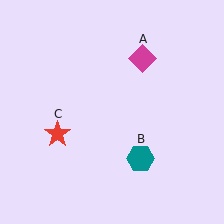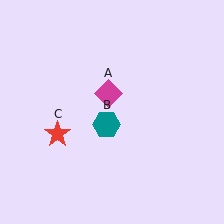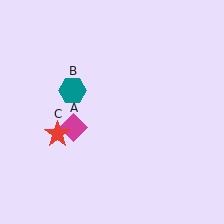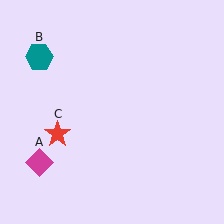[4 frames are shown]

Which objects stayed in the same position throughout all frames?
Red star (object C) remained stationary.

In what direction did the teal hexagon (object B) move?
The teal hexagon (object B) moved up and to the left.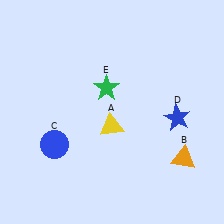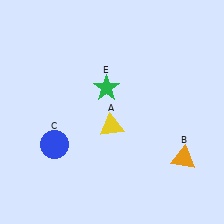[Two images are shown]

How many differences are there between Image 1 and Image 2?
There is 1 difference between the two images.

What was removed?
The blue star (D) was removed in Image 2.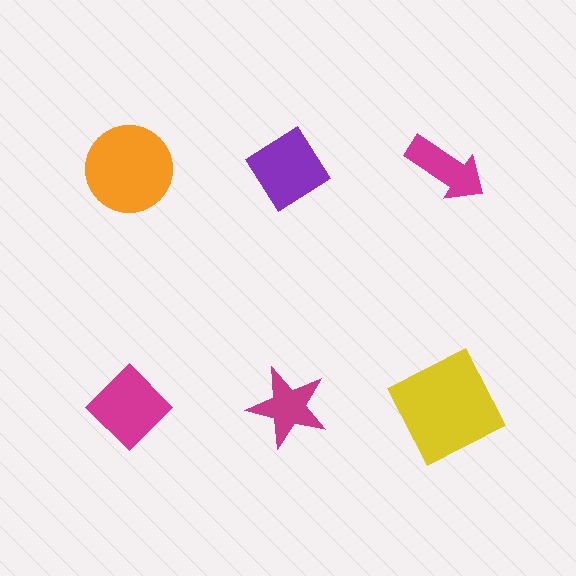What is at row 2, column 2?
A magenta star.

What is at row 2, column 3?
A yellow square.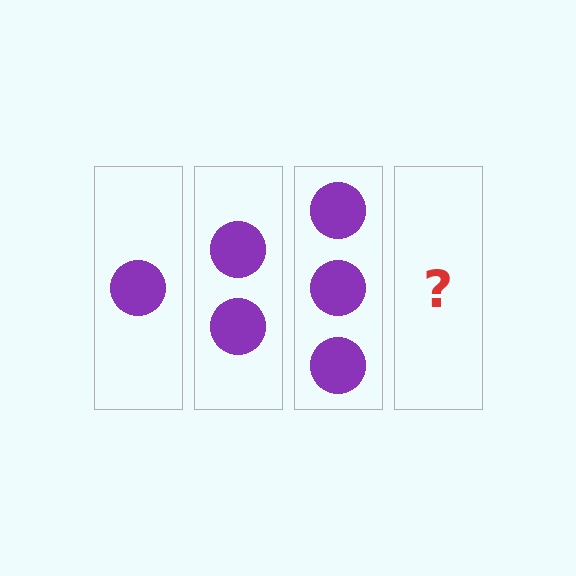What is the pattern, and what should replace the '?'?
The pattern is that each step adds one more circle. The '?' should be 4 circles.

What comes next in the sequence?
The next element should be 4 circles.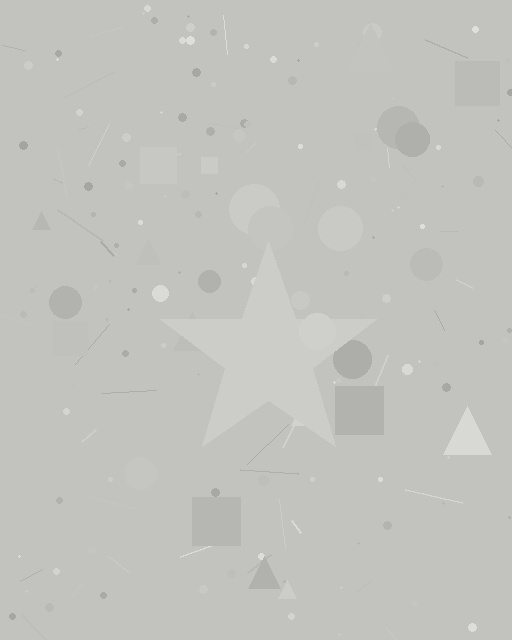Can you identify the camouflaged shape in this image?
The camouflaged shape is a star.